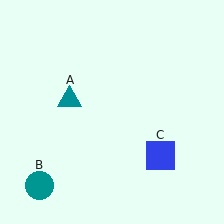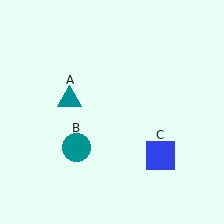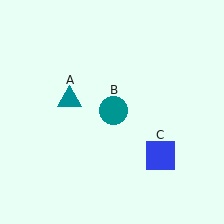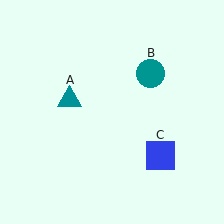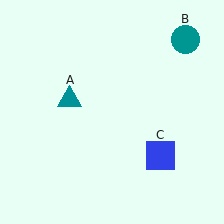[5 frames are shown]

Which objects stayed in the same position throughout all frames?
Teal triangle (object A) and blue square (object C) remained stationary.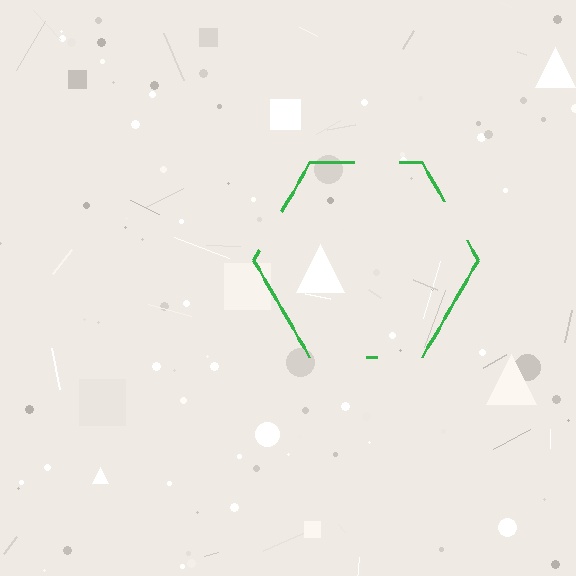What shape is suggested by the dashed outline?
The dashed outline suggests a hexagon.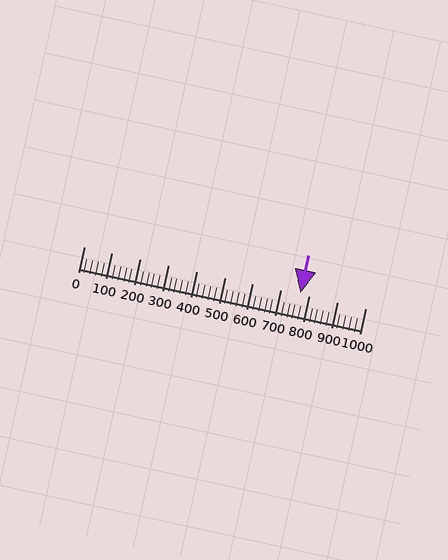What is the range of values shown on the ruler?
The ruler shows values from 0 to 1000.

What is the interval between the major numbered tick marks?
The major tick marks are spaced 100 units apart.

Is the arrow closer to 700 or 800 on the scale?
The arrow is closer to 800.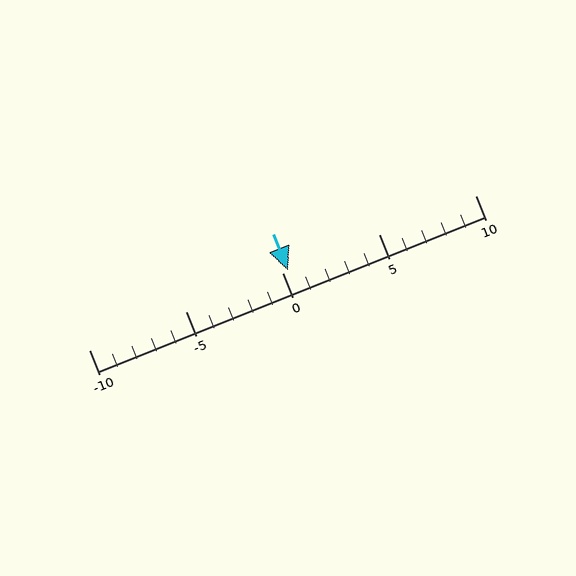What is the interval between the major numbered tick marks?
The major tick marks are spaced 5 units apart.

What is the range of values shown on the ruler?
The ruler shows values from -10 to 10.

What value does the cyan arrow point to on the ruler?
The cyan arrow points to approximately 0.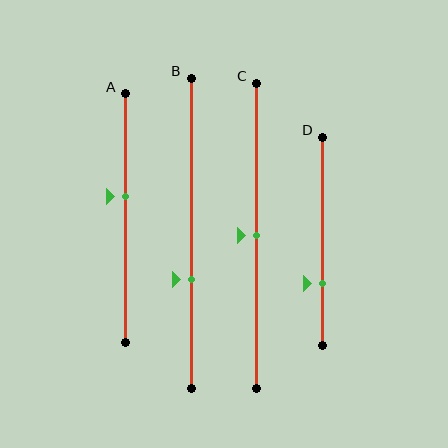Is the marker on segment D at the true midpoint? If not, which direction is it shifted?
No, the marker on segment D is shifted downward by about 20% of the segment length.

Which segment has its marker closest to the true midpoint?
Segment C has its marker closest to the true midpoint.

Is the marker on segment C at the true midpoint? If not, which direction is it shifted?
Yes, the marker on segment C is at the true midpoint.